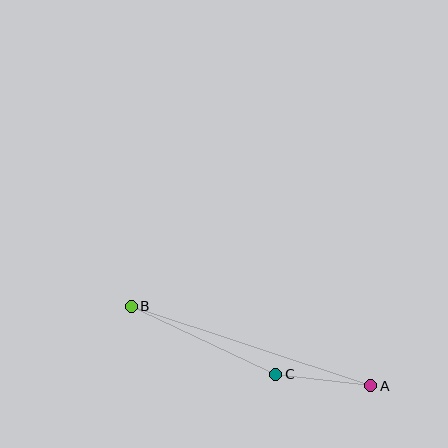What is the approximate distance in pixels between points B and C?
The distance between B and C is approximately 160 pixels.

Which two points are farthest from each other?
Points A and B are farthest from each other.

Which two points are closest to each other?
Points A and C are closest to each other.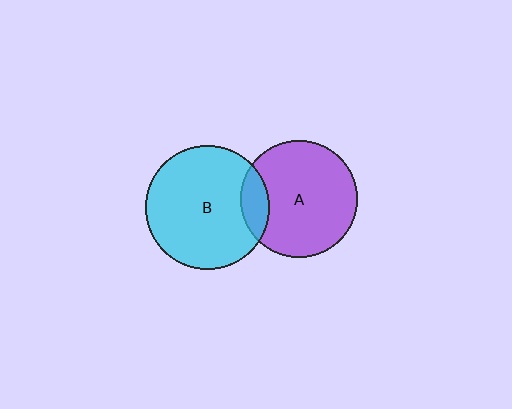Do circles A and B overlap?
Yes.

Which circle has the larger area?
Circle B (cyan).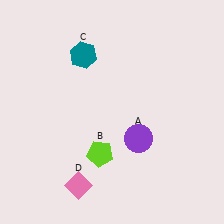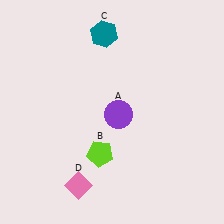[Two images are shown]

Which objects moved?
The objects that moved are: the purple circle (A), the teal hexagon (C).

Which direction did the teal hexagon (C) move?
The teal hexagon (C) moved up.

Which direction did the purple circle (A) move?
The purple circle (A) moved up.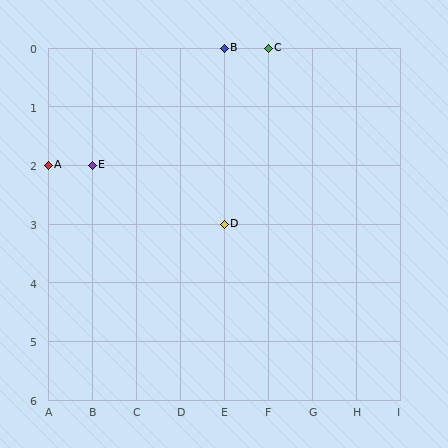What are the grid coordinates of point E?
Point E is at grid coordinates (B, 2).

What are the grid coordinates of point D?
Point D is at grid coordinates (E, 3).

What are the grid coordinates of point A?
Point A is at grid coordinates (A, 2).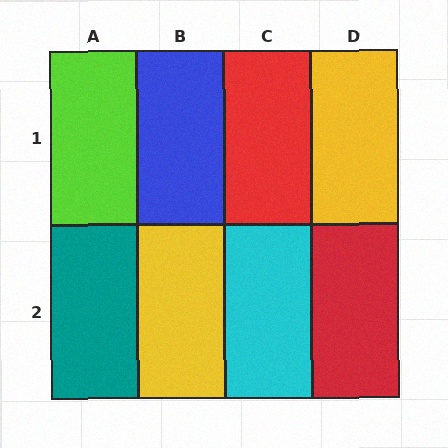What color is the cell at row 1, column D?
Yellow.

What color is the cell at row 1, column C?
Red.